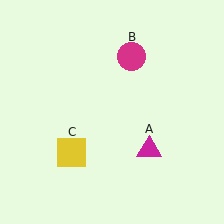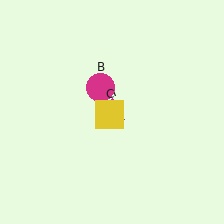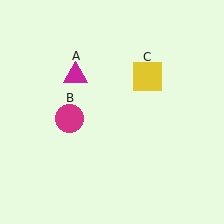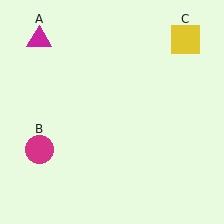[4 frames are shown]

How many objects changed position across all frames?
3 objects changed position: magenta triangle (object A), magenta circle (object B), yellow square (object C).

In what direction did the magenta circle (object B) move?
The magenta circle (object B) moved down and to the left.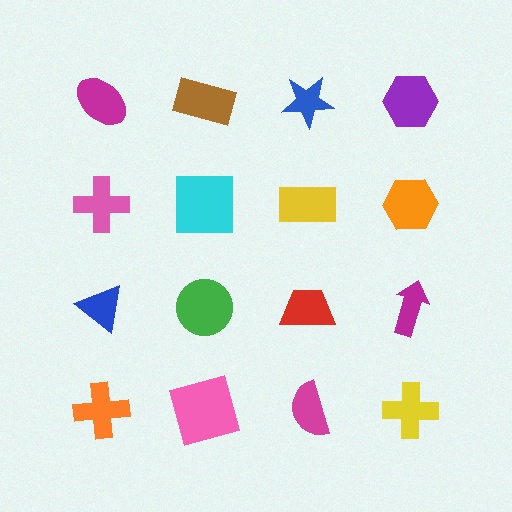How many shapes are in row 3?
4 shapes.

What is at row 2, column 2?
A cyan square.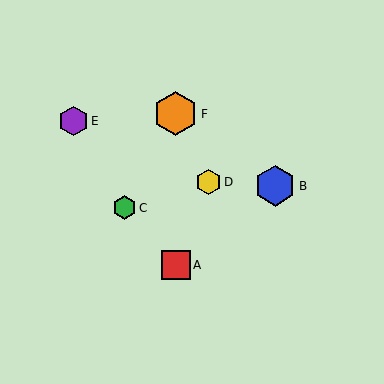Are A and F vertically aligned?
Yes, both are at x≈176.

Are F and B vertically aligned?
No, F is at x≈176 and B is at x≈275.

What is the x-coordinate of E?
Object E is at x≈74.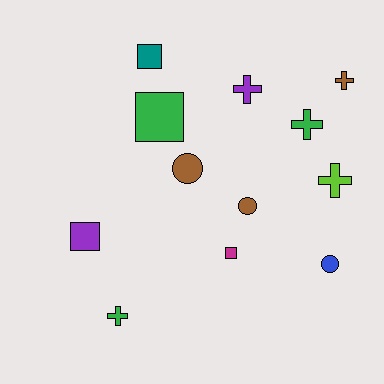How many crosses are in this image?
There are 5 crosses.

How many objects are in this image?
There are 12 objects.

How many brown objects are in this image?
There are 3 brown objects.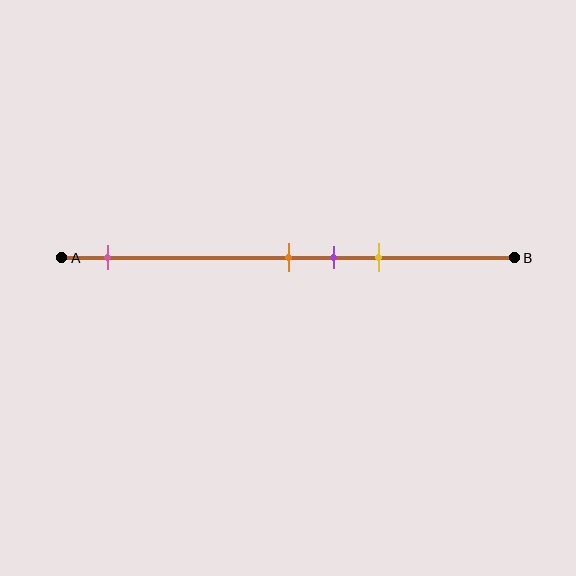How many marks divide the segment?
There are 4 marks dividing the segment.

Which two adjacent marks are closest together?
The orange and purple marks are the closest adjacent pair.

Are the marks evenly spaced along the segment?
No, the marks are not evenly spaced.